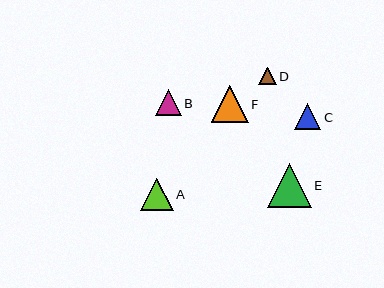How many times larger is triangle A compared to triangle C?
Triangle A is approximately 1.2 times the size of triangle C.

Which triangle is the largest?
Triangle E is the largest with a size of approximately 43 pixels.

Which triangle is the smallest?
Triangle D is the smallest with a size of approximately 18 pixels.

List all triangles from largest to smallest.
From largest to smallest: E, F, A, C, B, D.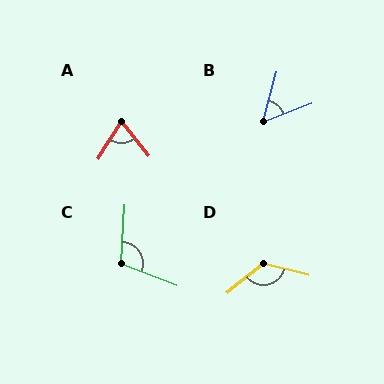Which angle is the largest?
D, at approximately 126 degrees.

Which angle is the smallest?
B, at approximately 55 degrees.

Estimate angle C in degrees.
Approximately 108 degrees.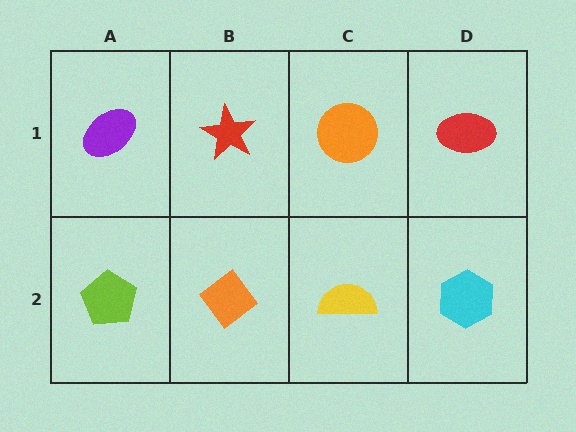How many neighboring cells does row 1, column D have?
2.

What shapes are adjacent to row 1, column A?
A lime pentagon (row 2, column A), a red star (row 1, column B).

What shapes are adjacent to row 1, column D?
A cyan hexagon (row 2, column D), an orange circle (row 1, column C).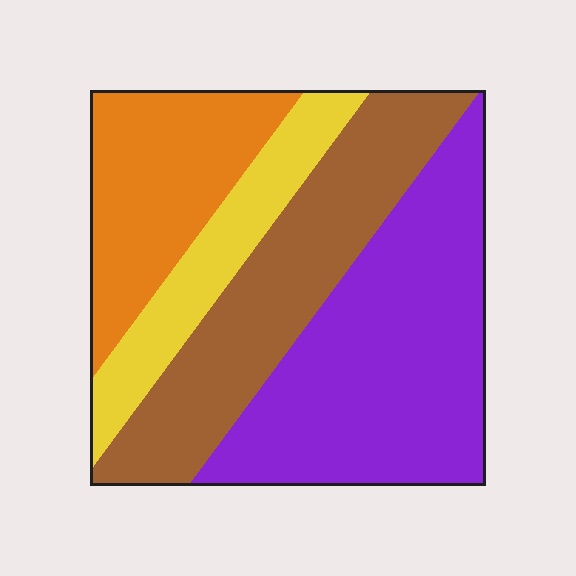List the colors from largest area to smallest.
From largest to smallest: purple, brown, orange, yellow.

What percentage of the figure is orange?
Orange covers around 20% of the figure.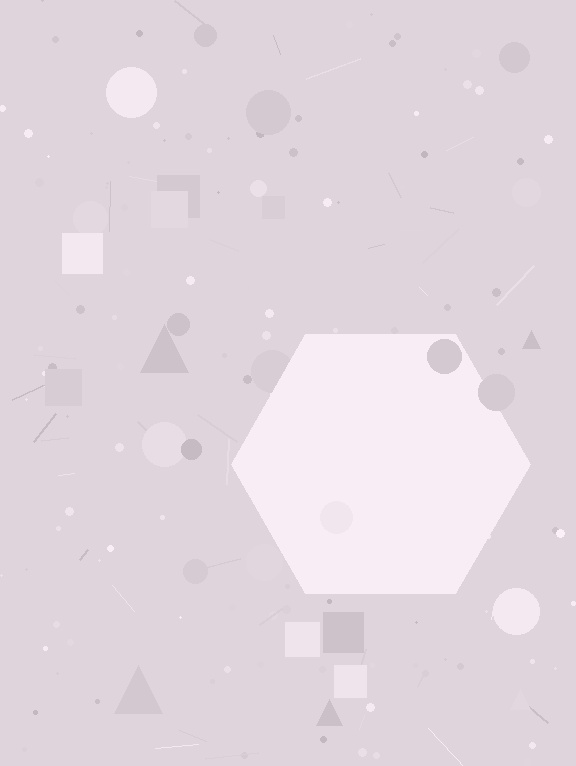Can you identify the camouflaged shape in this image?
The camouflaged shape is a hexagon.